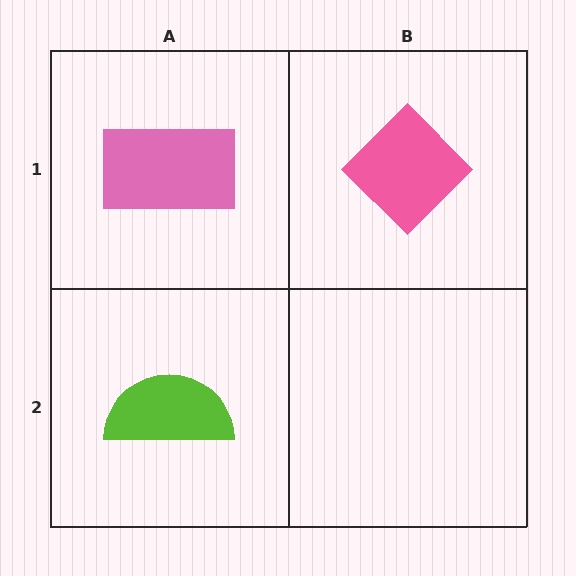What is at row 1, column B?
A pink diamond.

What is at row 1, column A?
A pink rectangle.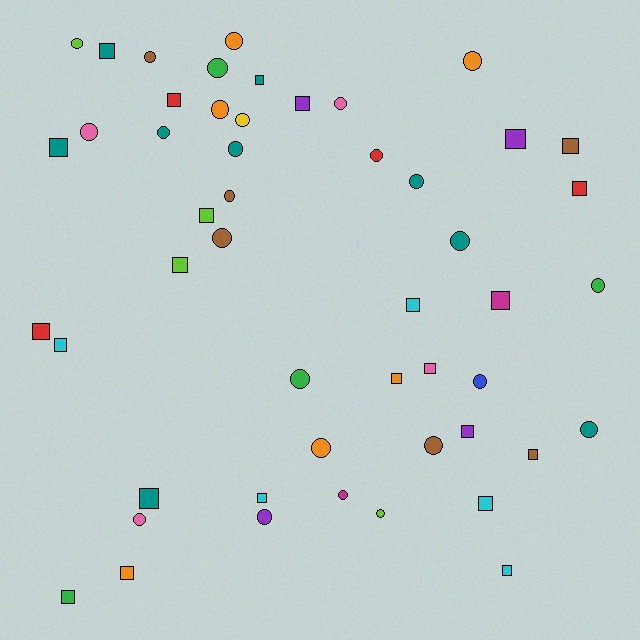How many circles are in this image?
There are 26 circles.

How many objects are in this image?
There are 50 objects.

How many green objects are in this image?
There are 4 green objects.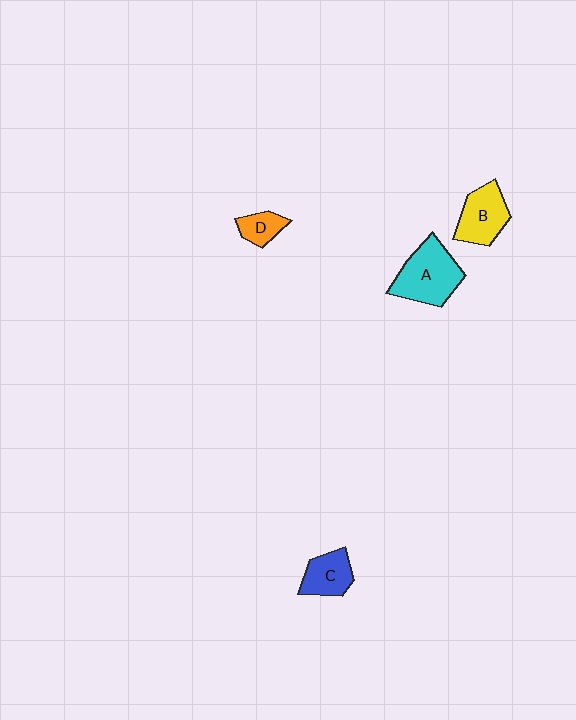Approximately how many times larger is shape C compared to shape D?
Approximately 1.5 times.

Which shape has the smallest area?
Shape D (orange).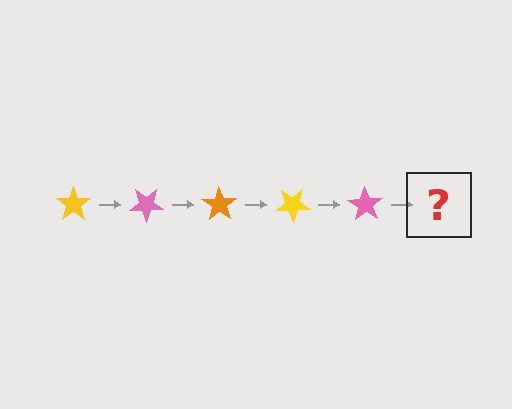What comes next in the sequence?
The next element should be an orange star, rotated 175 degrees from the start.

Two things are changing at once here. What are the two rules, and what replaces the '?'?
The two rules are that it rotates 35 degrees each step and the color cycles through yellow, pink, and orange. The '?' should be an orange star, rotated 175 degrees from the start.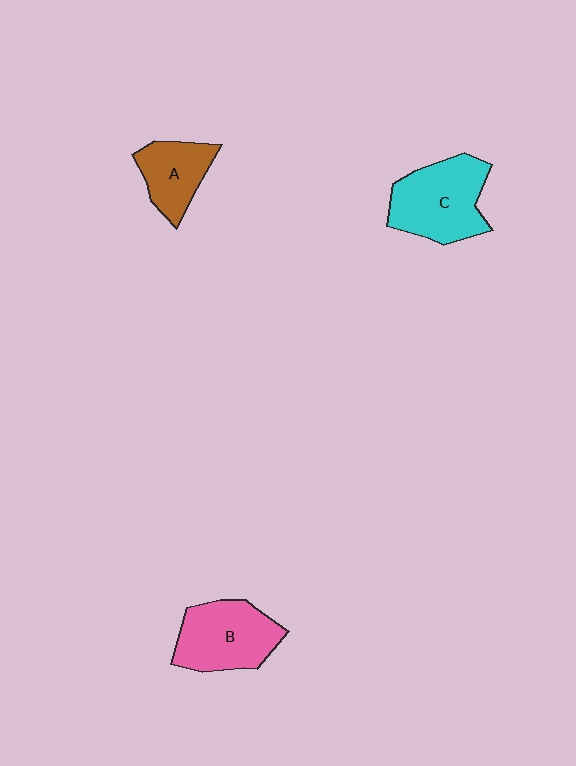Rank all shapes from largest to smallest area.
From largest to smallest: C (cyan), B (pink), A (brown).